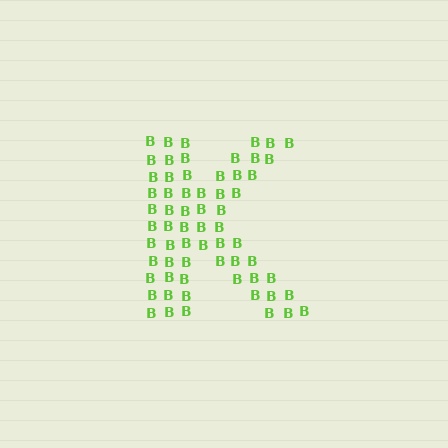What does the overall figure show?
The overall figure shows the letter K.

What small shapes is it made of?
It is made of small letter B's.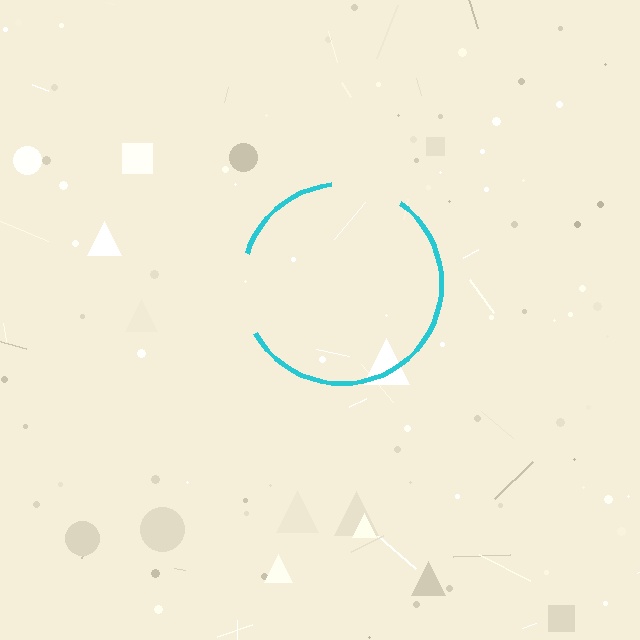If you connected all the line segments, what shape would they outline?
They would outline a circle.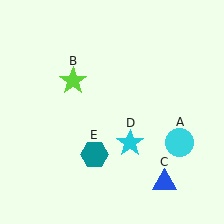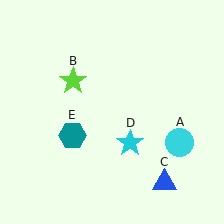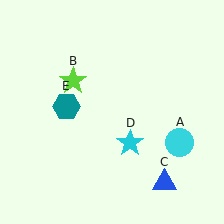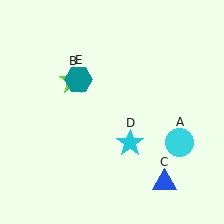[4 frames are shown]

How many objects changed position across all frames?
1 object changed position: teal hexagon (object E).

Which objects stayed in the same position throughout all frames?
Cyan circle (object A) and lime star (object B) and blue triangle (object C) and cyan star (object D) remained stationary.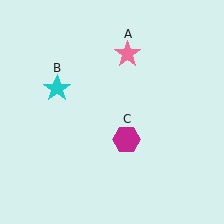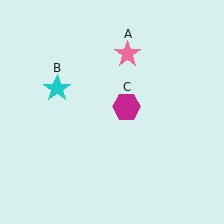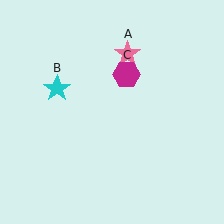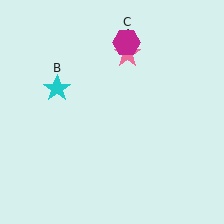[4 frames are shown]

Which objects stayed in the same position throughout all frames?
Pink star (object A) and cyan star (object B) remained stationary.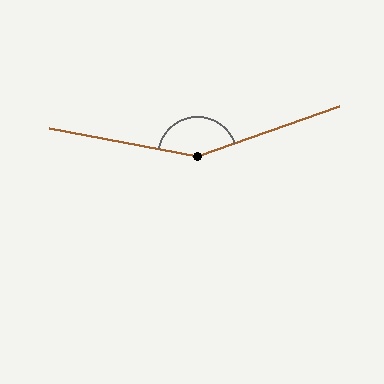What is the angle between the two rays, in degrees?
Approximately 150 degrees.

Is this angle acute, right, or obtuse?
It is obtuse.